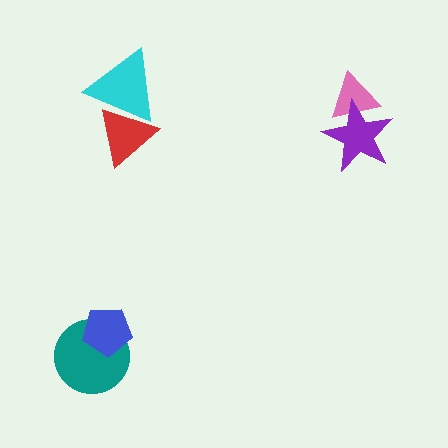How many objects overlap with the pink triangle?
1 object overlaps with the pink triangle.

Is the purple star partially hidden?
No, no other shape covers it.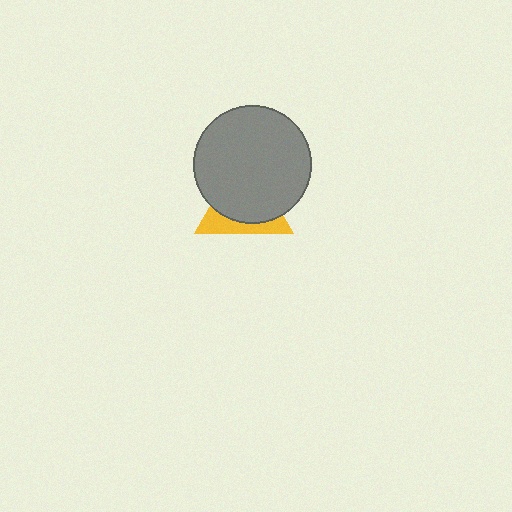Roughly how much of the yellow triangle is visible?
A small part of it is visible (roughly 31%).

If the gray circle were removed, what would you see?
You would see the complete yellow triangle.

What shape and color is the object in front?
The object in front is a gray circle.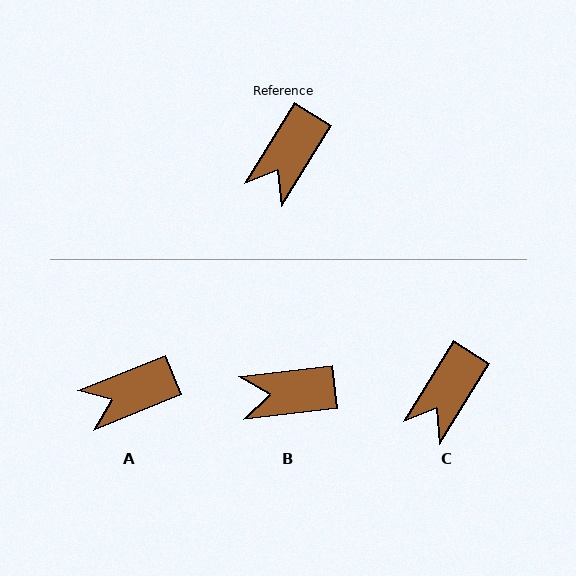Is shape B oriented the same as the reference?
No, it is off by about 52 degrees.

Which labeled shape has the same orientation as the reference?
C.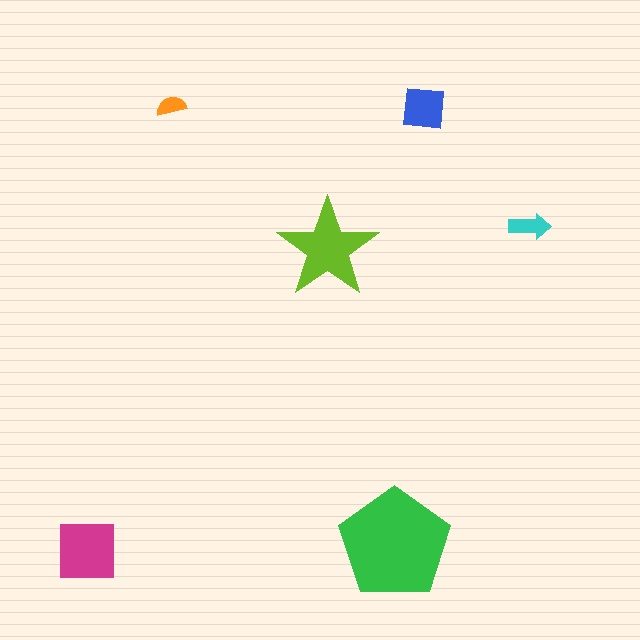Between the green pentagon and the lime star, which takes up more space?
The green pentagon.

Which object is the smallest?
The orange semicircle.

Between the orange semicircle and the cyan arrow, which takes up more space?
The cyan arrow.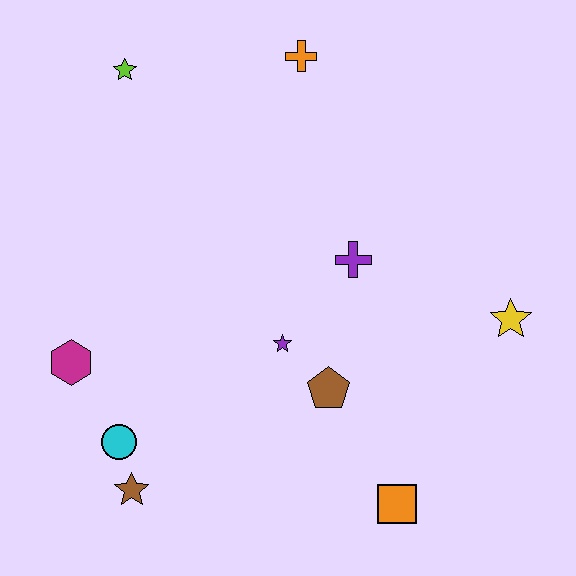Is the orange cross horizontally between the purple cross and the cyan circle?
Yes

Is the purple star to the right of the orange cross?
No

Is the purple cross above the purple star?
Yes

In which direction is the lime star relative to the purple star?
The lime star is above the purple star.